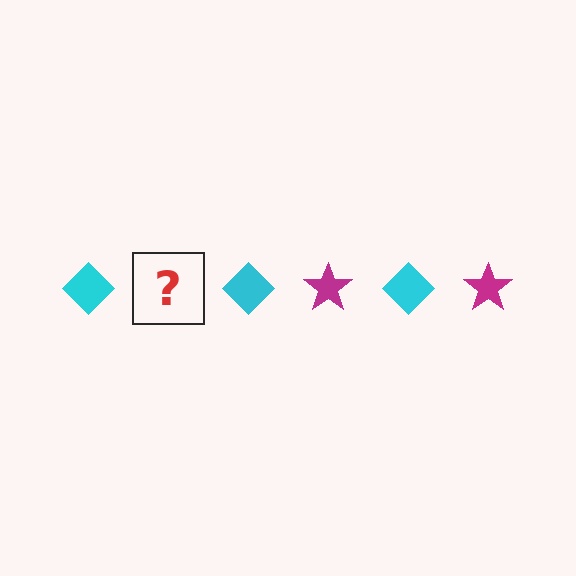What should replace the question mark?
The question mark should be replaced with a magenta star.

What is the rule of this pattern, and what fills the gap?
The rule is that the pattern alternates between cyan diamond and magenta star. The gap should be filled with a magenta star.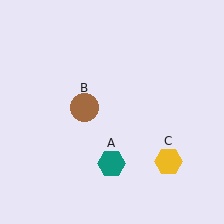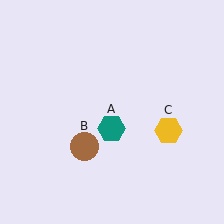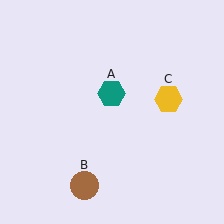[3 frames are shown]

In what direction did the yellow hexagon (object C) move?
The yellow hexagon (object C) moved up.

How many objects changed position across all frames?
3 objects changed position: teal hexagon (object A), brown circle (object B), yellow hexagon (object C).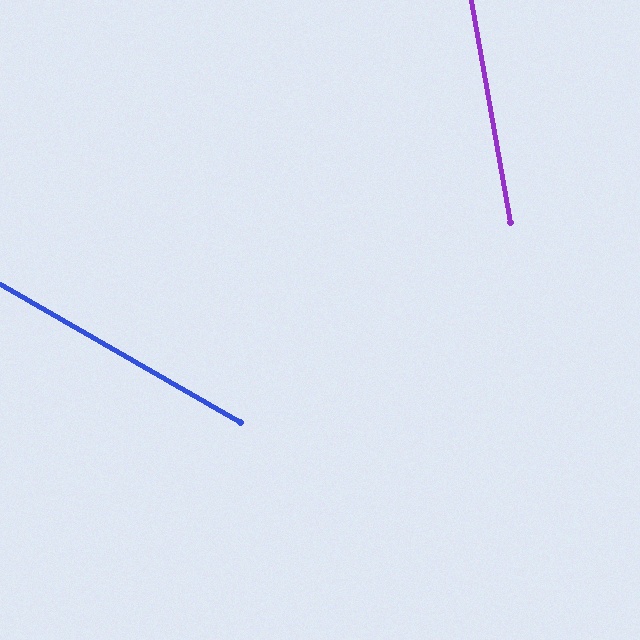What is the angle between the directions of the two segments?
Approximately 50 degrees.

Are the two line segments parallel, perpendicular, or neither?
Neither parallel nor perpendicular — they differ by about 50°.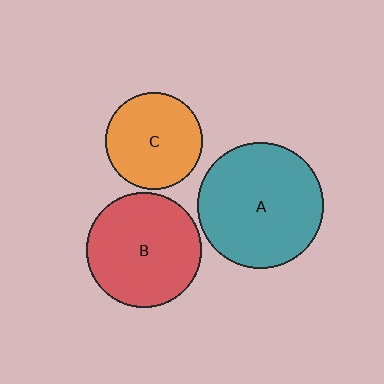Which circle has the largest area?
Circle A (teal).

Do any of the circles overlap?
No, none of the circles overlap.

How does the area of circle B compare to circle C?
Approximately 1.4 times.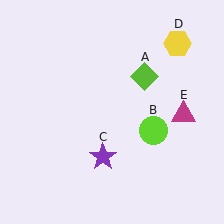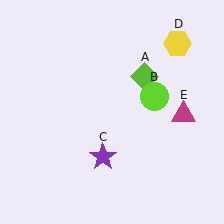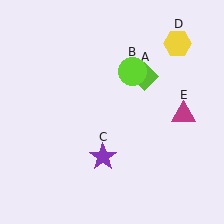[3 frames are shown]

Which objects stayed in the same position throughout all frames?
Lime diamond (object A) and purple star (object C) and yellow hexagon (object D) and magenta triangle (object E) remained stationary.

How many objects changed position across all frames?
1 object changed position: lime circle (object B).